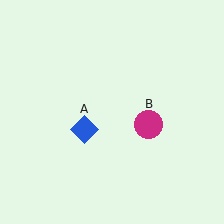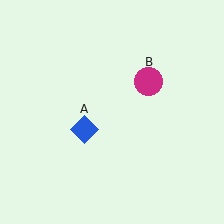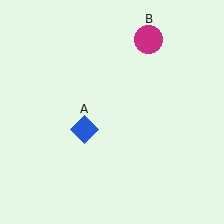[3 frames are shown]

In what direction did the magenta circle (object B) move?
The magenta circle (object B) moved up.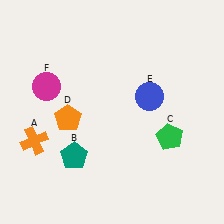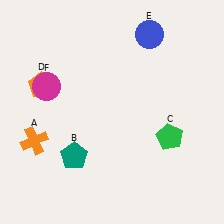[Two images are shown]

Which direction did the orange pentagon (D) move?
The orange pentagon (D) moved up.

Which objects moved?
The objects that moved are: the orange pentagon (D), the blue circle (E).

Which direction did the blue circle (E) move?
The blue circle (E) moved up.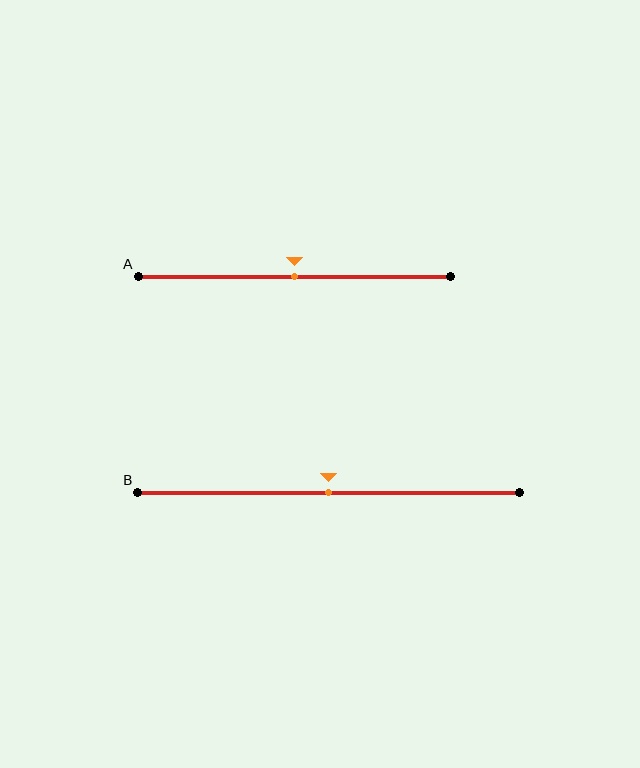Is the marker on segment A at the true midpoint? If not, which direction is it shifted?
Yes, the marker on segment A is at the true midpoint.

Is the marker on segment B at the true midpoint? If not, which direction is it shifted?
Yes, the marker on segment B is at the true midpoint.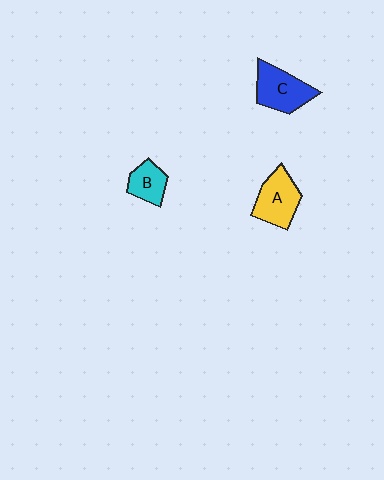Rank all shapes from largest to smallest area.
From largest to smallest: C (blue), A (yellow), B (cyan).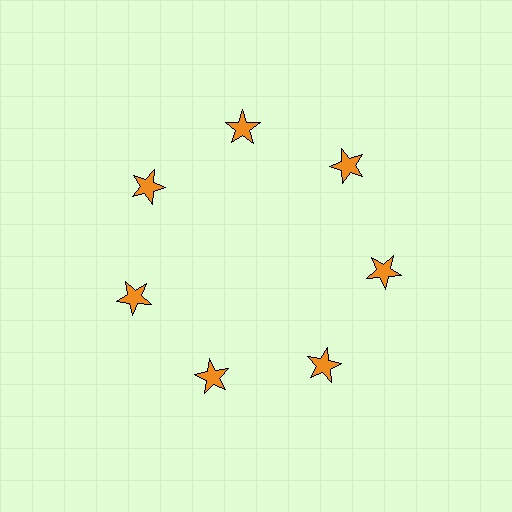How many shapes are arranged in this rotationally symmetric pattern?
There are 7 shapes, arranged in 7 groups of 1.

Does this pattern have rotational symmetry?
Yes, this pattern has 7-fold rotational symmetry. It looks the same after rotating 51 degrees around the center.